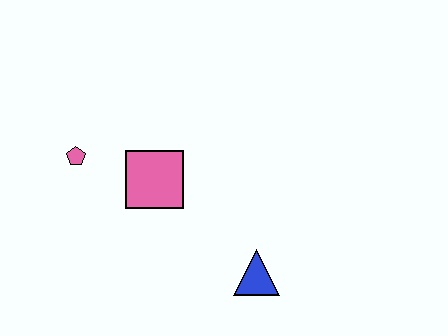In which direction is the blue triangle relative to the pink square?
The blue triangle is to the right of the pink square.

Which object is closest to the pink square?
The pink pentagon is closest to the pink square.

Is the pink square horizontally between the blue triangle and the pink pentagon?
Yes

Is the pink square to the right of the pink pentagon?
Yes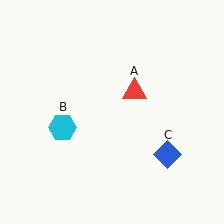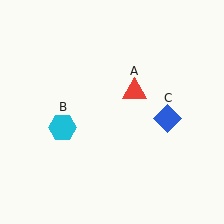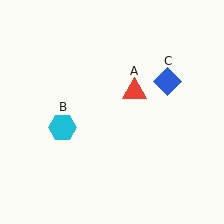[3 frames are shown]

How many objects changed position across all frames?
1 object changed position: blue diamond (object C).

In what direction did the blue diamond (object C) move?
The blue diamond (object C) moved up.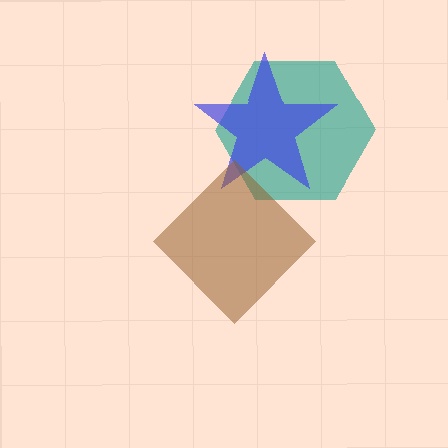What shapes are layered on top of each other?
The layered shapes are: a teal hexagon, a blue star, a brown diamond.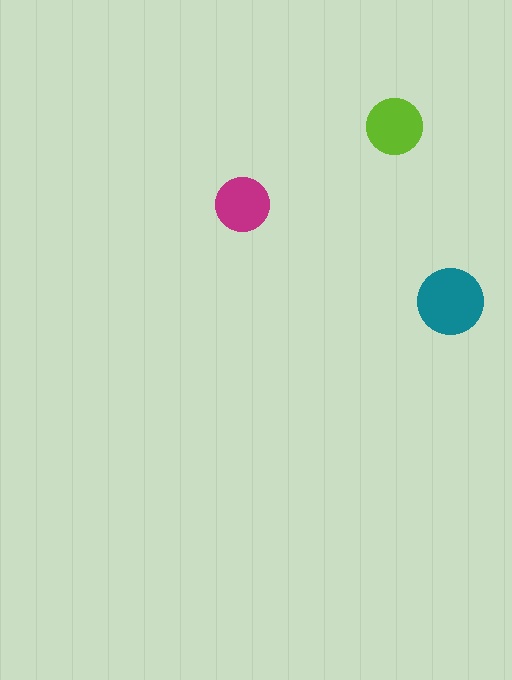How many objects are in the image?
There are 3 objects in the image.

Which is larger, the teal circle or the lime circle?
The teal one.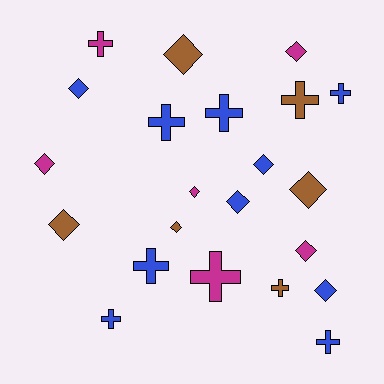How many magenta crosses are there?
There are 2 magenta crosses.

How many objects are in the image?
There are 22 objects.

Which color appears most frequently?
Blue, with 10 objects.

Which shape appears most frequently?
Diamond, with 12 objects.